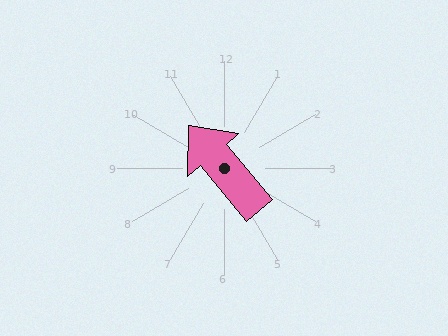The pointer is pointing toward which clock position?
Roughly 11 o'clock.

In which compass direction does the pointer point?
Northwest.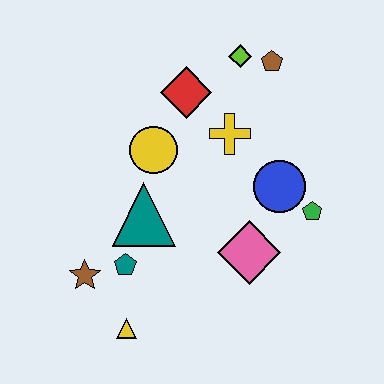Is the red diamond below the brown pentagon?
Yes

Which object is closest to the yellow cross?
The red diamond is closest to the yellow cross.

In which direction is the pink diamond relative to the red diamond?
The pink diamond is below the red diamond.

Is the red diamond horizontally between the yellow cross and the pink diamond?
No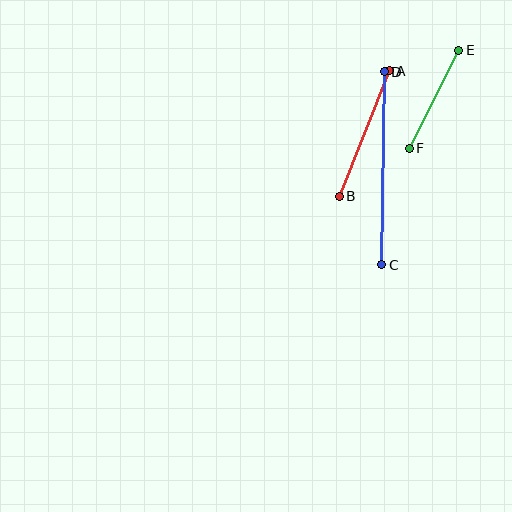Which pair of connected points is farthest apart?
Points C and D are farthest apart.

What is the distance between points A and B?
The distance is approximately 135 pixels.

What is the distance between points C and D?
The distance is approximately 193 pixels.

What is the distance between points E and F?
The distance is approximately 110 pixels.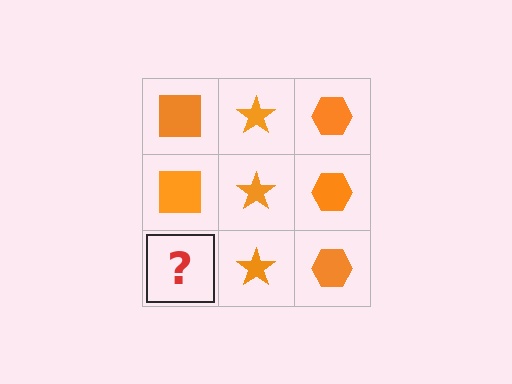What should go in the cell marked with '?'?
The missing cell should contain an orange square.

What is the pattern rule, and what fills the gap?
The rule is that each column has a consistent shape. The gap should be filled with an orange square.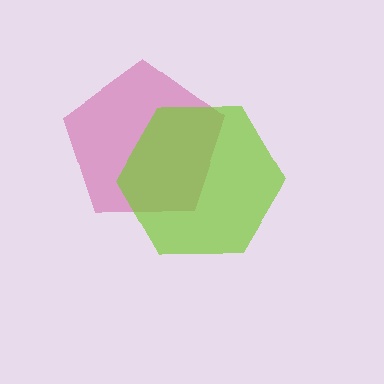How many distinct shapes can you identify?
There are 2 distinct shapes: a magenta pentagon, a lime hexagon.